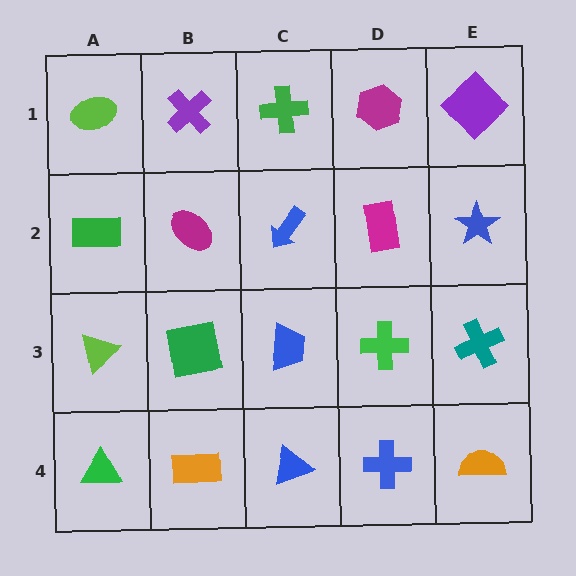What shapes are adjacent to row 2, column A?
A lime ellipse (row 1, column A), a lime triangle (row 3, column A), a magenta ellipse (row 2, column B).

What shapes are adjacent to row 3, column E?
A blue star (row 2, column E), an orange semicircle (row 4, column E), a green cross (row 3, column D).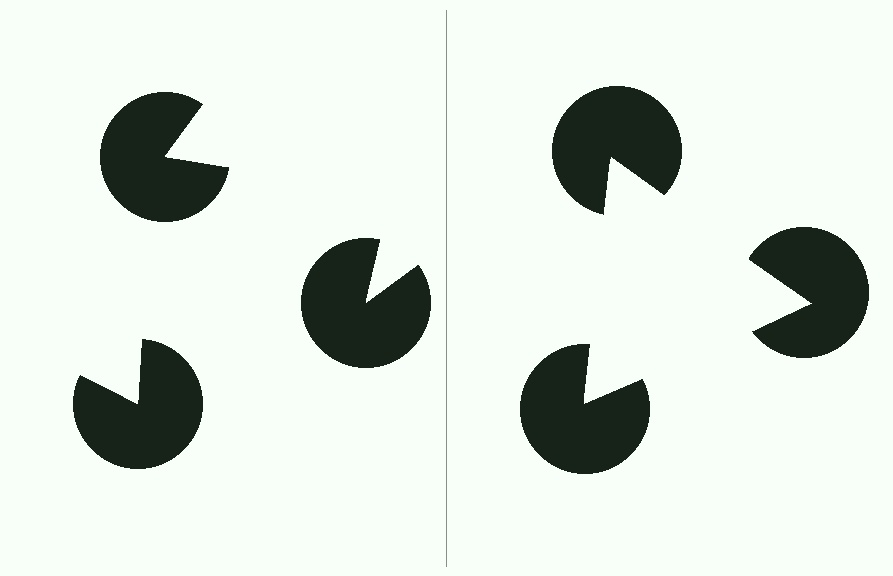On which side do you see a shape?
An illusory triangle appears on the right side. On the left side the wedge cuts are rotated, so no coherent shape forms.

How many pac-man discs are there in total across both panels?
6 — 3 on each side.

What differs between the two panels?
The pac-man discs are positioned identically on both sides; only the wedge orientations differ. On the right they align to a triangle; on the left they are misaligned.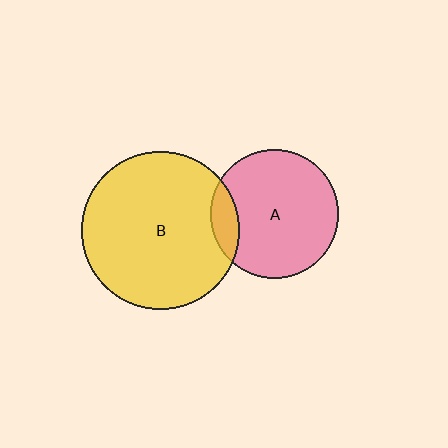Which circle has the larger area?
Circle B (yellow).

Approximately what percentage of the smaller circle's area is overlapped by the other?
Approximately 10%.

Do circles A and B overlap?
Yes.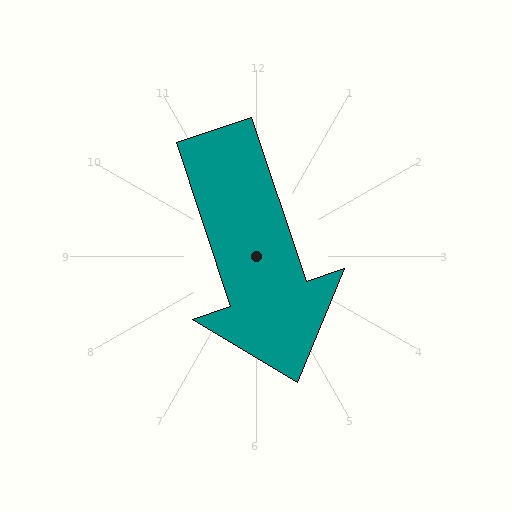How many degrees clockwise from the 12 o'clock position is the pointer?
Approximately 162 degrees.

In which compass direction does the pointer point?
South.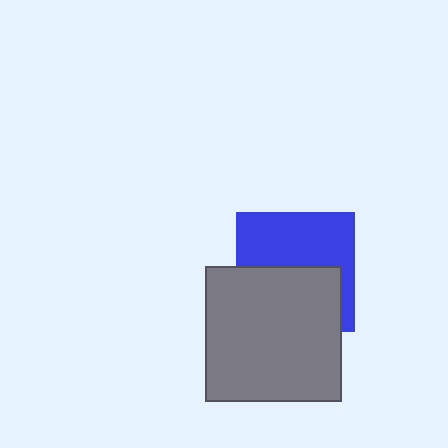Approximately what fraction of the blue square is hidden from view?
Roughly 49% of the blue square is hidden behind the gray square.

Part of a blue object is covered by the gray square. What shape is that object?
It is a square.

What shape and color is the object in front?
The object in front is a gray square.